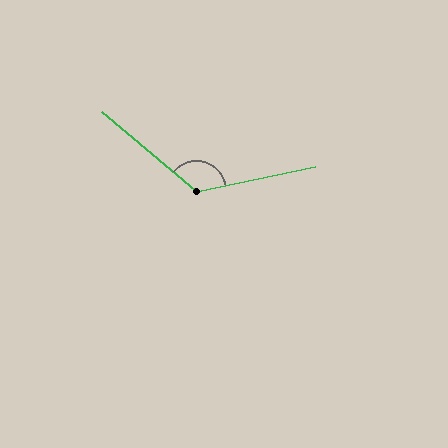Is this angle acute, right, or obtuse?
It is obtuse.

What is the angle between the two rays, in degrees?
Approximately 128 degrees.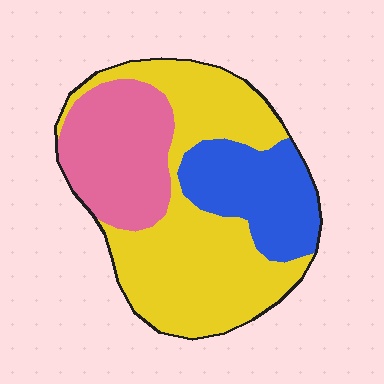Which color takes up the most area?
Yellow, at roughly 50%.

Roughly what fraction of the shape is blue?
Blue takes up about one fifth (1/5) of the shape.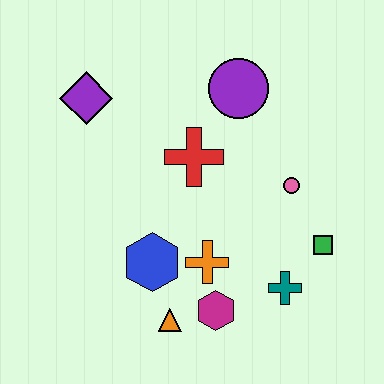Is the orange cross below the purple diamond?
Yes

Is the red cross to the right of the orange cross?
No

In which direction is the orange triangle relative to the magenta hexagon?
The orange triangle is to the left of the magenta hexagon.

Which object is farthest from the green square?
The purple diamond is farthest from the green square.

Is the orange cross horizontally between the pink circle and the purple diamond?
Yes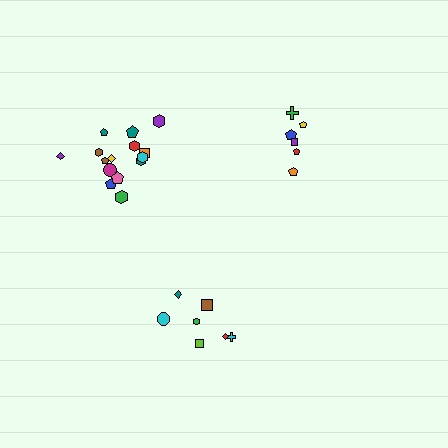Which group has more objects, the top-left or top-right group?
The top-left group.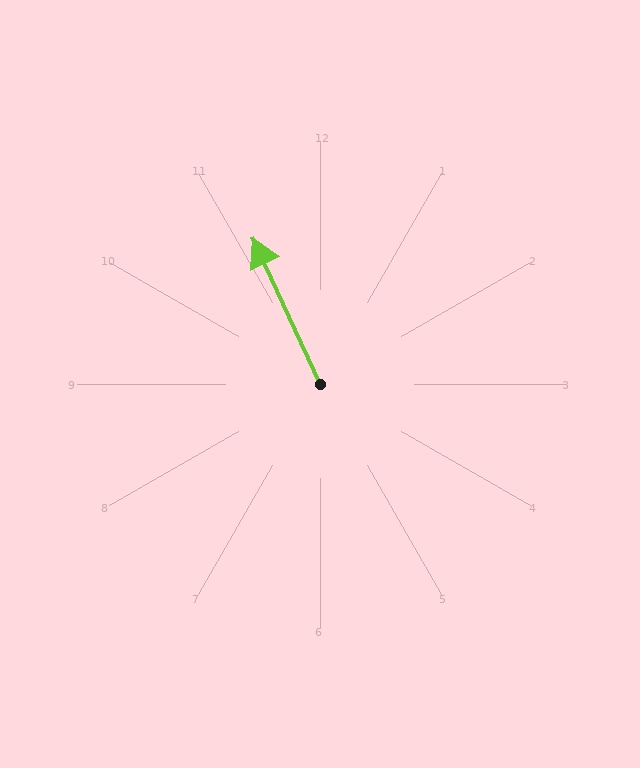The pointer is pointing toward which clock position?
Roughly 11 o'clock.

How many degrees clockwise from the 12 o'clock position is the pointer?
Approximately 335 degrees.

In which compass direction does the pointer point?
Northwest.